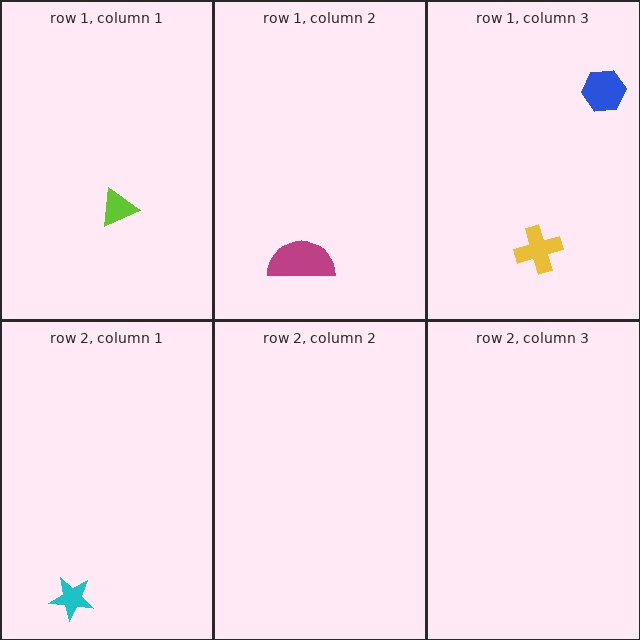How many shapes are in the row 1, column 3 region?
2.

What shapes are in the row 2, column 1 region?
The cyan star.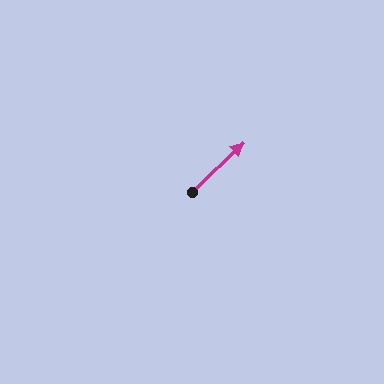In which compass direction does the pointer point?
Northeast.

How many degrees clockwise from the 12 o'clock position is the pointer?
Approximately 46 degrees.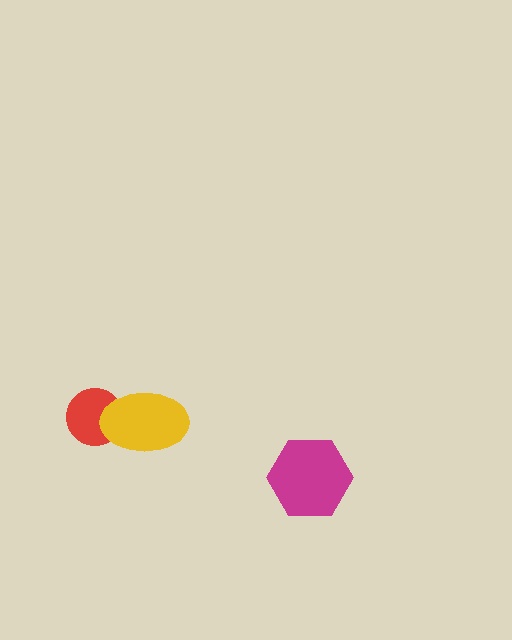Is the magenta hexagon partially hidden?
No, no other shape covers it.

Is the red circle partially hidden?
Yes, it is partially covered by another shape.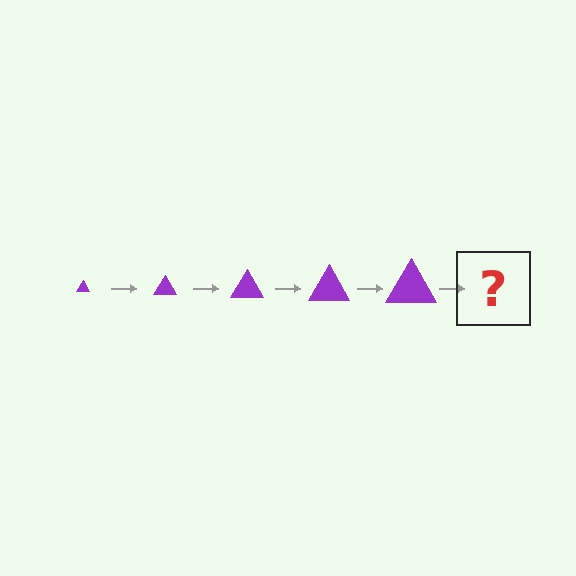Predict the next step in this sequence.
The next step is a purple triangle, larger than the previous one.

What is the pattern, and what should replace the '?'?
The pattern is that the triangle gets progressively larger each step. The '?' should be a purple triangle, larger than the previous one.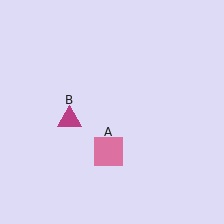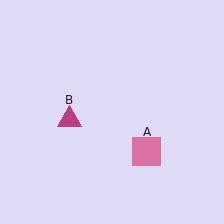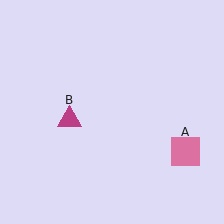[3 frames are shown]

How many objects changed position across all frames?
1 object changed position: pink square (object A).